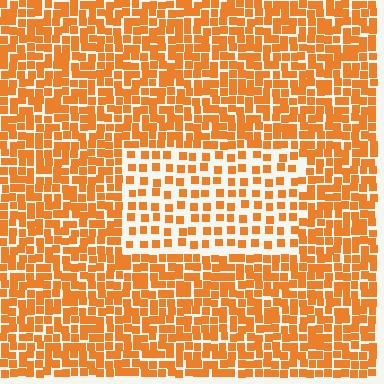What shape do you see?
I see a rectangle.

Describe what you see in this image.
The image contains small orange elements arranged at two different densities. A rectangle-shaped region is visible where the elements are less densely packed than the surrounding area.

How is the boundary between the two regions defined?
The boundary is defined by a change in element density (approximately 2.0x ratio). All elements are the same color, size, and shape.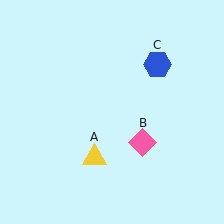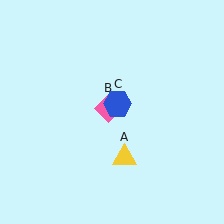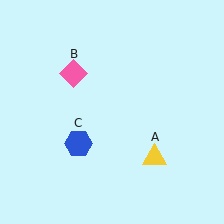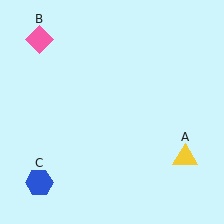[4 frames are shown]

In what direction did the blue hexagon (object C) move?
The blue hexagon (object C) moved down and to the left.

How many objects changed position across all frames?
3 objects changed position: yellow triangle (object A), pink diamond (object B), blue hexagon (object C).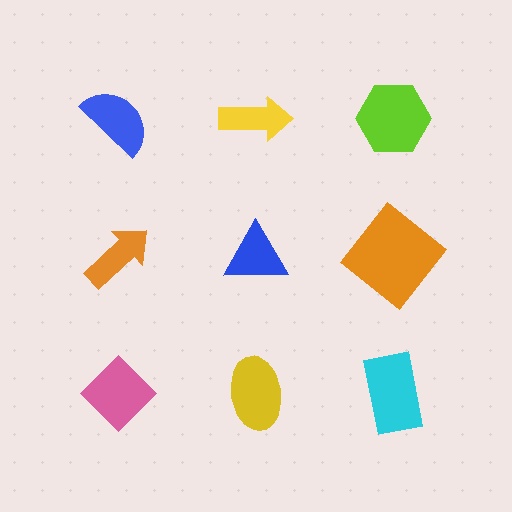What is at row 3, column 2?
A yellow ellipse.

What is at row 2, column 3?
An orange diamond.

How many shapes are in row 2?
3 shapes.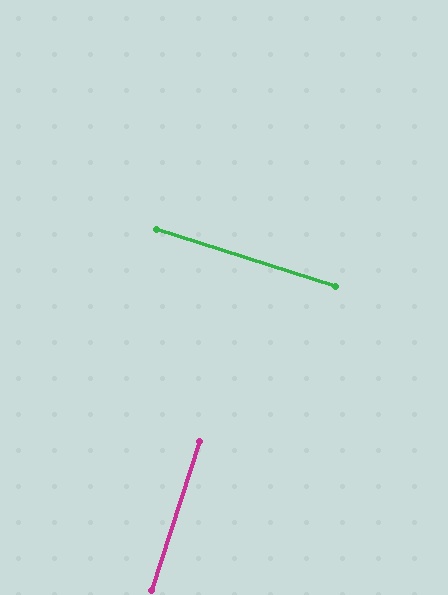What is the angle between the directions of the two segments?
Approximately 90 degrees.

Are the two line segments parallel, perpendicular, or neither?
Perpendicular — they meet at approximately 90°.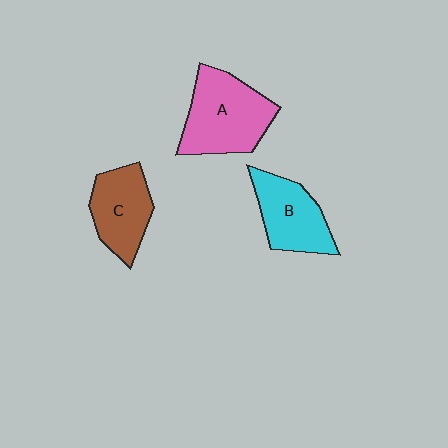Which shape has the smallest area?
Shape C (brown).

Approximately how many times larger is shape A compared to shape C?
Approximately 1.4 times.